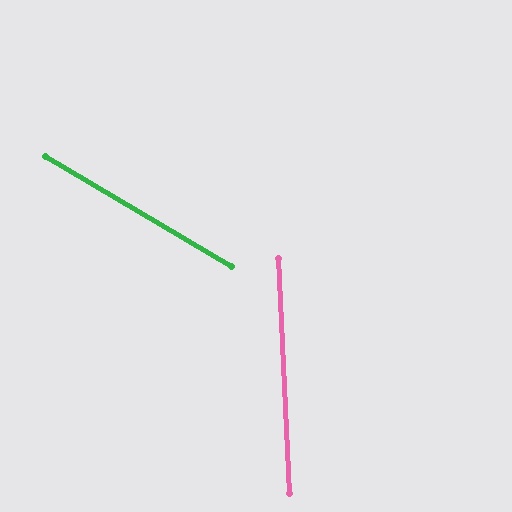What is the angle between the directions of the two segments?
Approximately 57 degrees.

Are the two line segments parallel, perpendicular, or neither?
Neither parallel nor perpendicular — they differ by about 57°.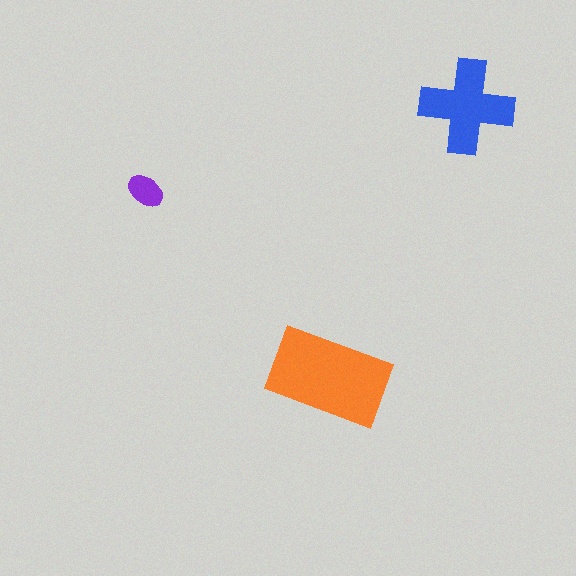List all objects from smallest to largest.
The purple ellipse, the blue cross, the orange rectangle.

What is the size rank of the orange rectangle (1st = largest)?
1st.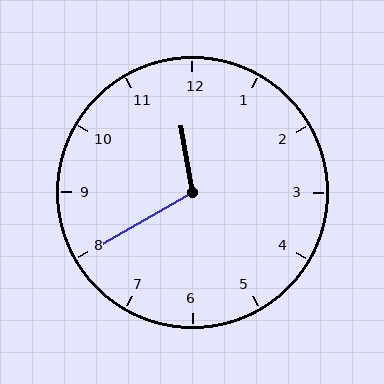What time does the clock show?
11:40.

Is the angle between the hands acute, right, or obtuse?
It is obtuse.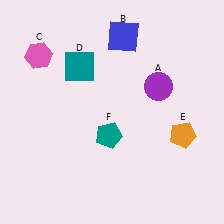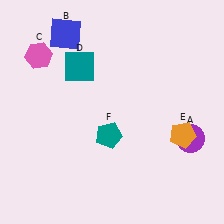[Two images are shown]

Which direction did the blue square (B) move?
The blue square (B) moved left.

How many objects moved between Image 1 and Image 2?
2 objects moved between the two images.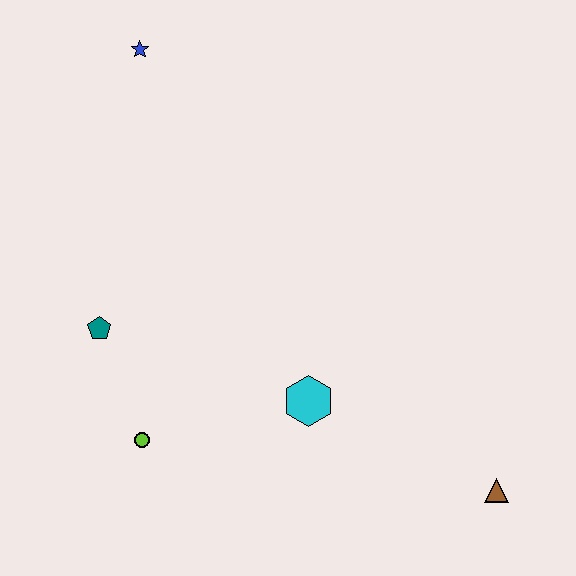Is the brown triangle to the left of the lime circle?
No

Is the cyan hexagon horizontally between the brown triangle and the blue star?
Yes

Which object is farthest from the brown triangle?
The blue star is farthest from the brown triangle.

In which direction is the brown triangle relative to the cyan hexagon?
The brown triangle is to the right of the cyan hexagon.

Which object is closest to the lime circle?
The teal pentagon is closest to the lime circle.